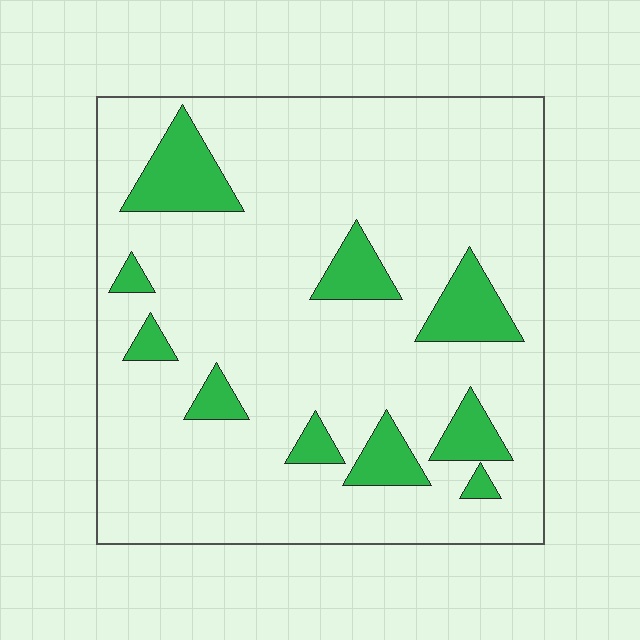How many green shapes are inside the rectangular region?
10.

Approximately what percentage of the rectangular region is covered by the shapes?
Approximately 15%.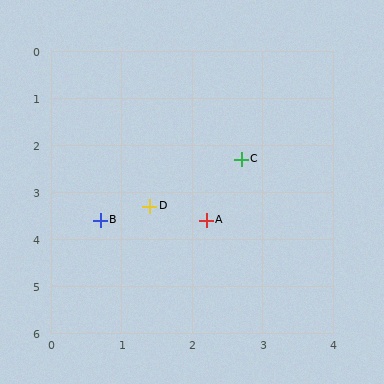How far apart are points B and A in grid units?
Points B and A are about 1.5 grid units apart.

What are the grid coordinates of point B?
Point B is at approximately (0.7, 3.6).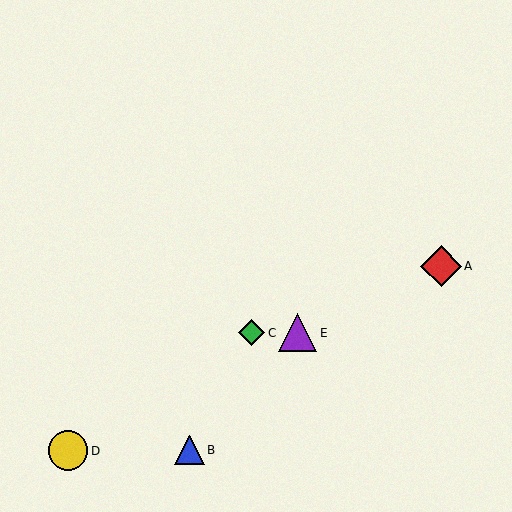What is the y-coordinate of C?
Object C is at y≈333.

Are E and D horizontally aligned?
No, E is at y≈333 and D is at y≈451.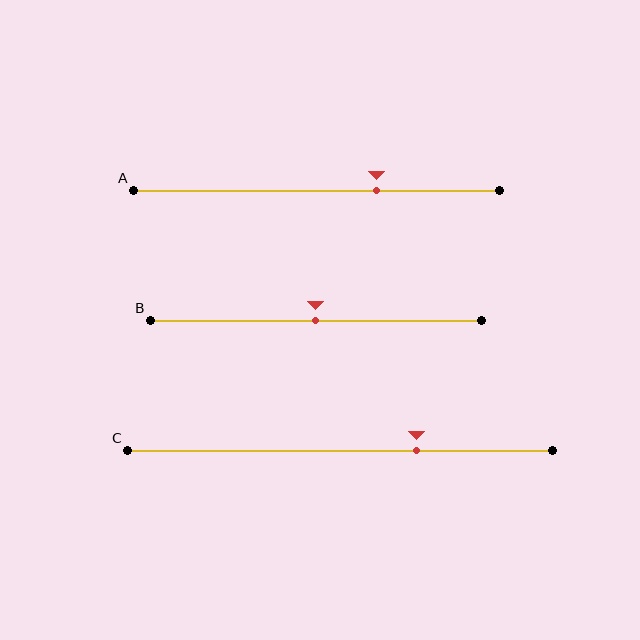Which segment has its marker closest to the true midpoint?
Segment B has its marker closest to the true midpoint.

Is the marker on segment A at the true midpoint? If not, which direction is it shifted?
No, the marker on segment A is shifted to the right by about 16% of the segment length.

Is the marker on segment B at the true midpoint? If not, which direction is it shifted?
Yes, the marker on segment B is at the true midpoint.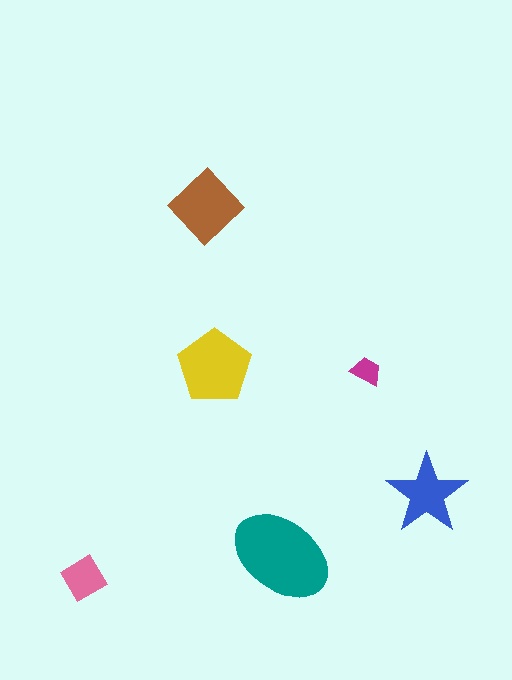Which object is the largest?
The teal ellipse.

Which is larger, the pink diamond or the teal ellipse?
The teal ellipse.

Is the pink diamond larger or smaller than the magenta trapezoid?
Larger.